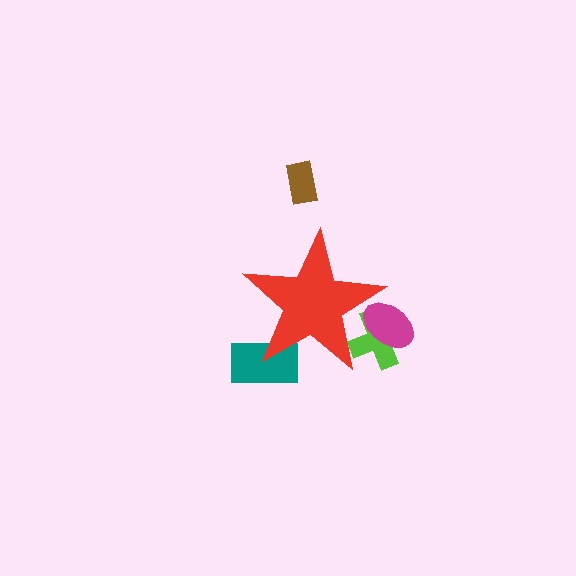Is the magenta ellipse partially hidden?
Yes, the magenta ellipse is partially hidden behind the red star.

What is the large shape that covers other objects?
A red star.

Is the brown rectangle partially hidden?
No, the brown rectangle is fully visible.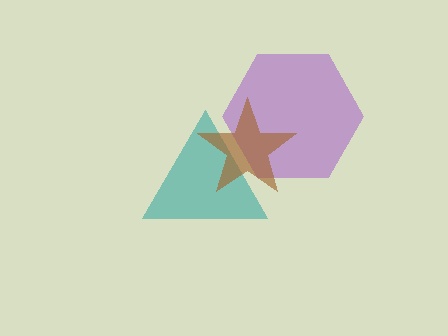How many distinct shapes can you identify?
There are 3 distinct shapes: a teal triangle, a purple hexagon, a brown star.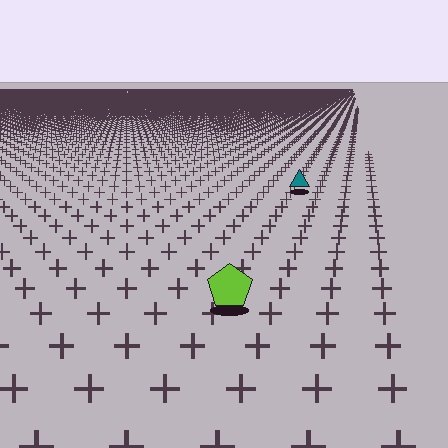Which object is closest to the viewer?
The lime pentagon is closest. The texture marks near it are larger and more spread out.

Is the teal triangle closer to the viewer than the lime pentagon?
No. The lime pentagon is closer — you can tell from the texture gradient: the ground texture is coarser near it.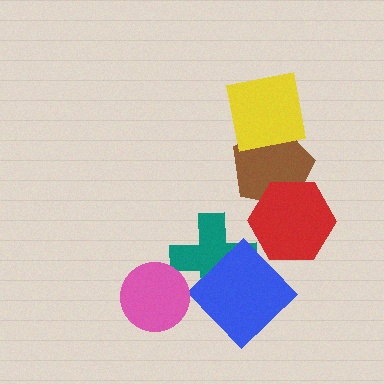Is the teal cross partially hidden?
Yes, it is partially covered by another shape.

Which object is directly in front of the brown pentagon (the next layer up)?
The red hexagon is directly in front of the brown pentagon.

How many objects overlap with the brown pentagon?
2 objects overlap with the brown pentagon.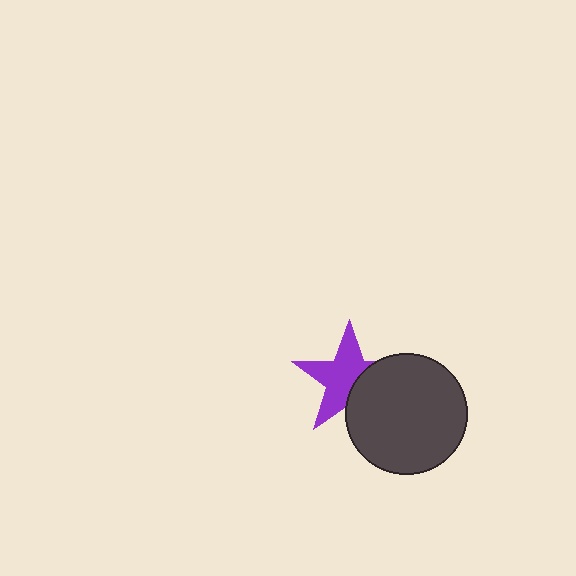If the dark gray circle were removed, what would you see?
You would see the complete purple star.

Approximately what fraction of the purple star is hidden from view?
Roughly 37% of the purple star is hidden behind the dark gray circle.